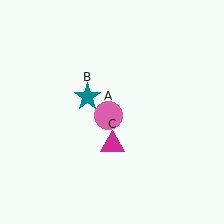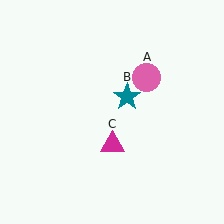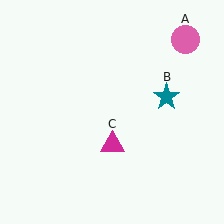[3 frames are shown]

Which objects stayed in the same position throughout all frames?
Magenta triangle (object C) remained stationary.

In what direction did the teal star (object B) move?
The teal star (object B) moved right.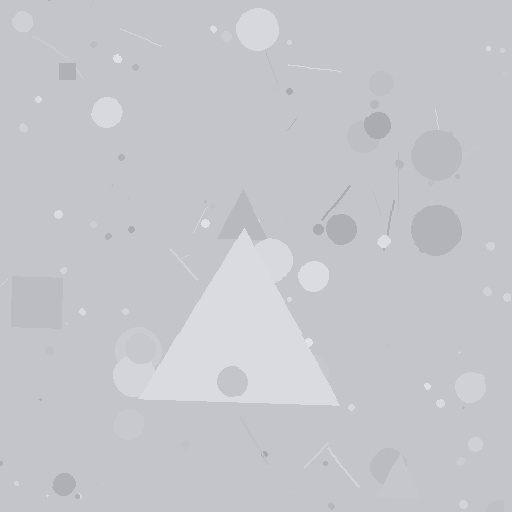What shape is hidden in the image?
A triangle is hidden in the image.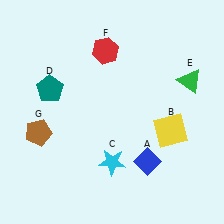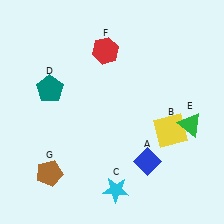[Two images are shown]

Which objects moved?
The objects that moved are: the cyan star (C), the green triangle (E), the brown pentagon (G).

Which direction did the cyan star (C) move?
The cyan star (C) moved down.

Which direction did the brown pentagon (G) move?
The brown pentagon (G) moved down.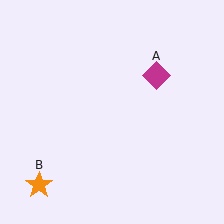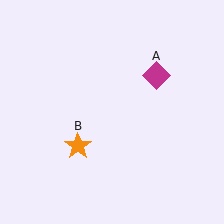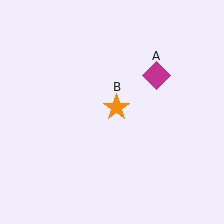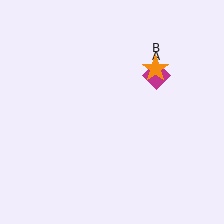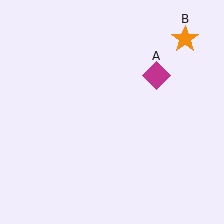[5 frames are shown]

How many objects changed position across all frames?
1 object changed position: orange star (object B).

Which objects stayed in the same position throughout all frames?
Magenta diamond (object A) remained stationary.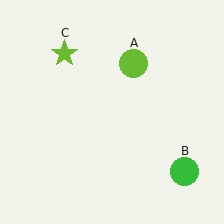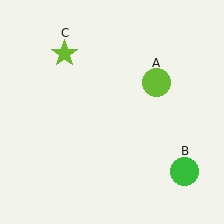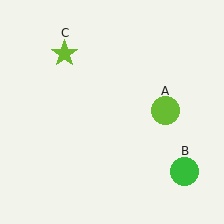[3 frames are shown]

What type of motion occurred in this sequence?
The lime circle (object A) rotated clockwise around the center of the scene.